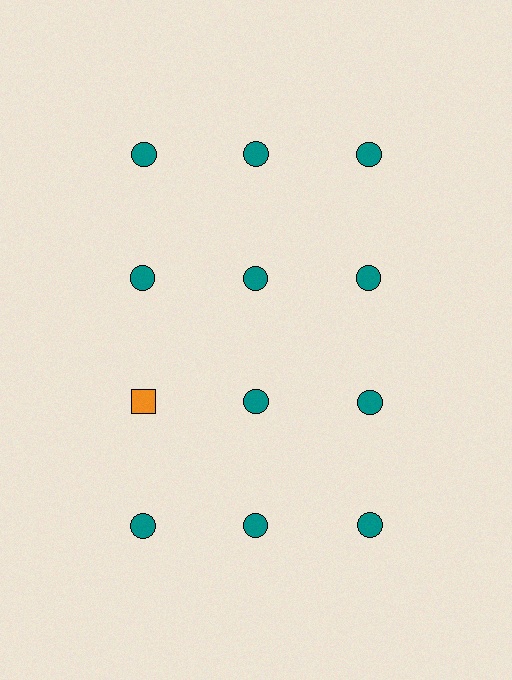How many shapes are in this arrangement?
There are 12 shapes arranged in a grid pattern.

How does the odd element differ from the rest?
It differs in both color (orange instead of teal) and shape (square instead of circle).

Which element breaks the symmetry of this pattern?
The orange square in the third row, leftmost column breaks the symmetry. All other shapes are teal circles.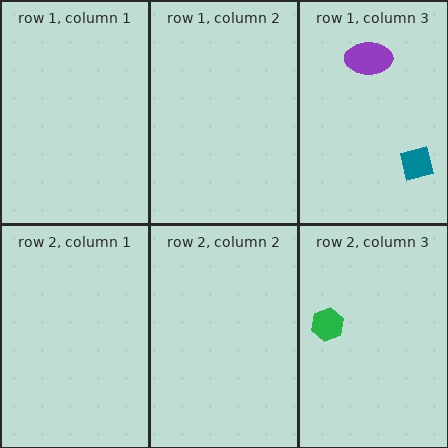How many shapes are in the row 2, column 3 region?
1.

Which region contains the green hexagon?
The row 2, column 3 region.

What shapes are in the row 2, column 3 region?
The green hexagon.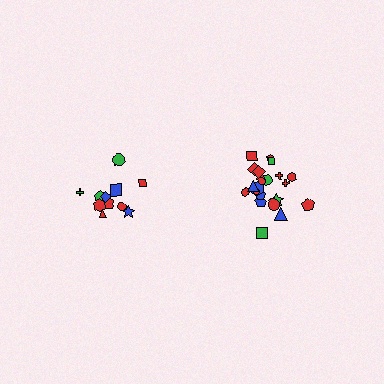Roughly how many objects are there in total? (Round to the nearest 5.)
Roughly 35 objects in total.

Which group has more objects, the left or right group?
The right group.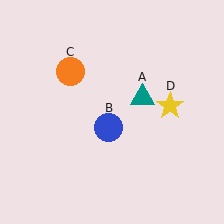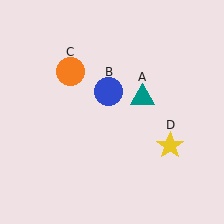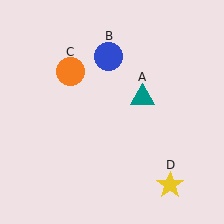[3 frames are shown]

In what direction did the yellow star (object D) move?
The yellow star (object D) moved down.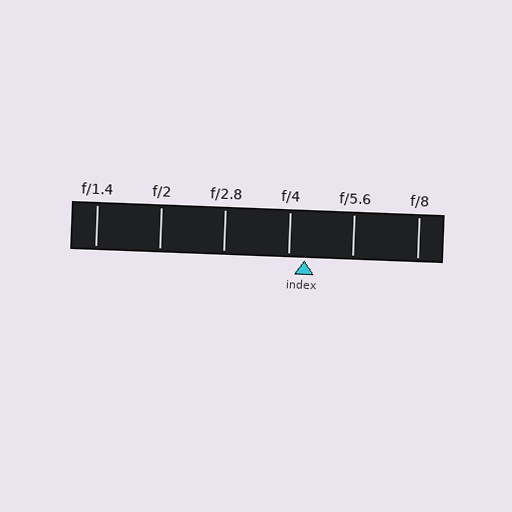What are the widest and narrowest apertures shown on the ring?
The widest aperture shown is f/1.4 and the narrowest is f/8.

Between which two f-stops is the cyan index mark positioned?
The index mark is between f/4 and f/5.6.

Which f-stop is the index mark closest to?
The index mark is closest to f/4.